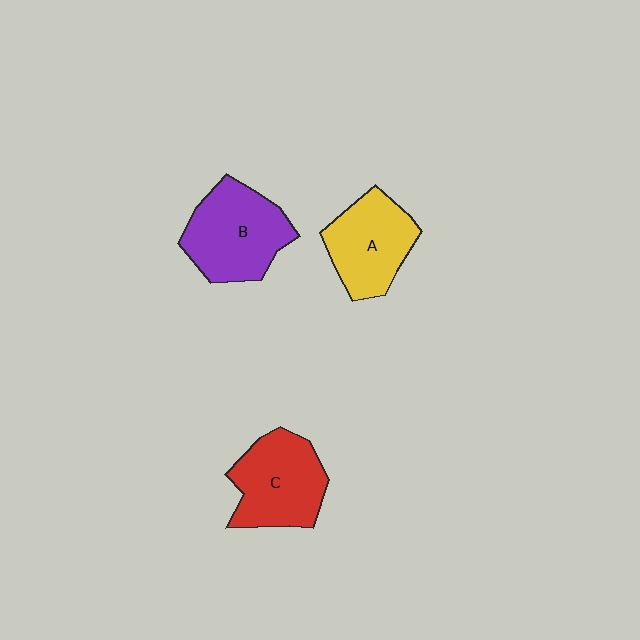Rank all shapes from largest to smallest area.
From largest to smallest: B (purple), C (red), A (yellow).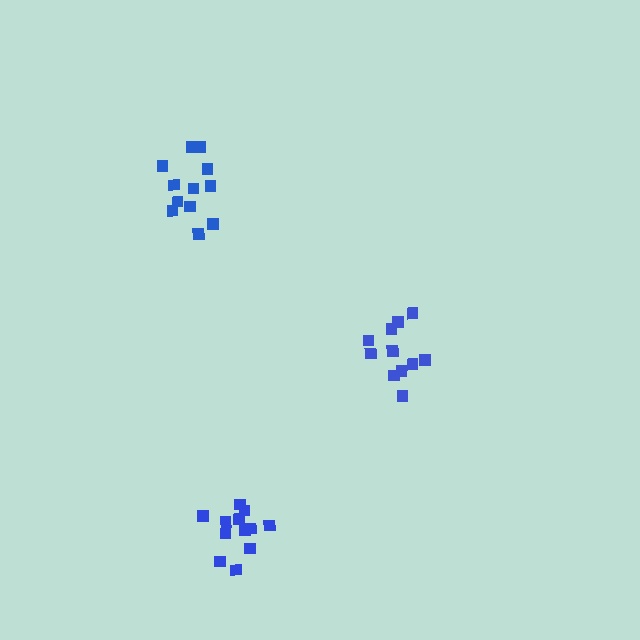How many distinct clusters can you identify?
There are 3 distinct clusters.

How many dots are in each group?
Group 1: 12 dots, Group 2: 11 dots, Group 3: 12 dots (35 total).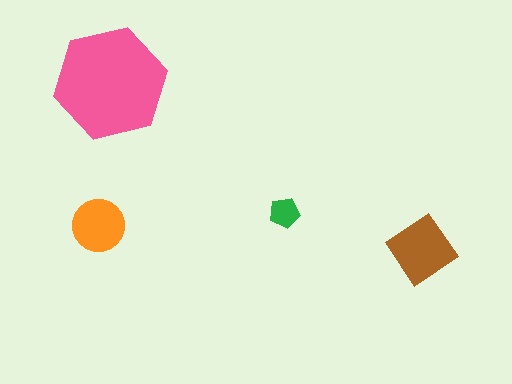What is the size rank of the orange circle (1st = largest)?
3rd.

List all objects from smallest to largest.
The green pentagon, the orange circle, the brown diamond, the pink hexagon.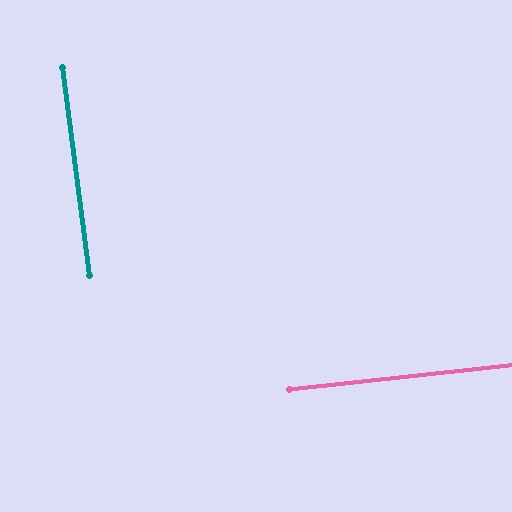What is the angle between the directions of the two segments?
Approximately 89 degrees.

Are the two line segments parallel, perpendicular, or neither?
Perpendicular — they meet at approximately 89°.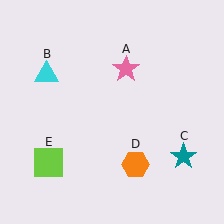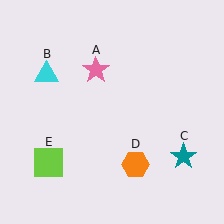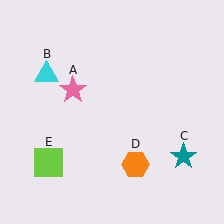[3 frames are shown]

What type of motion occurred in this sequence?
The pink star (object A) rotated counterclockwise around the center of the scene.